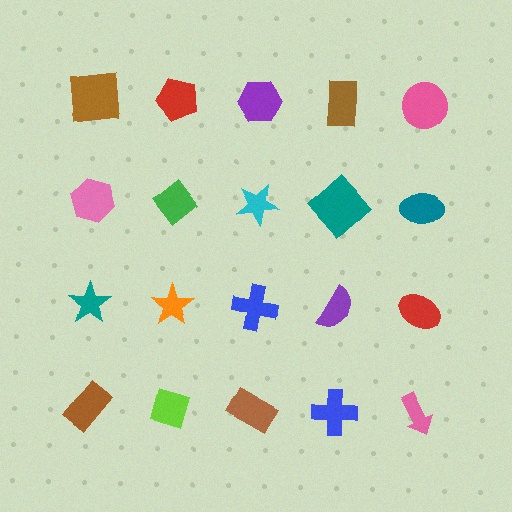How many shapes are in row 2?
5 shapes.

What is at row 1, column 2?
A red pentagon.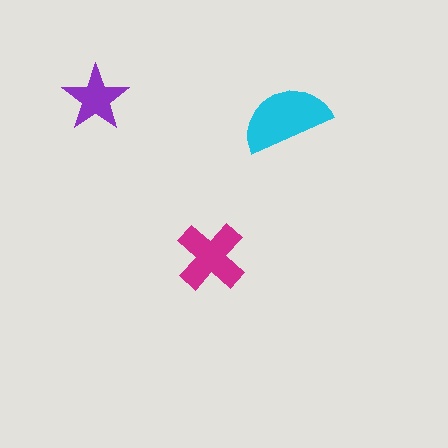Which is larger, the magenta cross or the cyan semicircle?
The cyan semicircle.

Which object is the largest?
The cyan semicircle.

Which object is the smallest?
The purple star.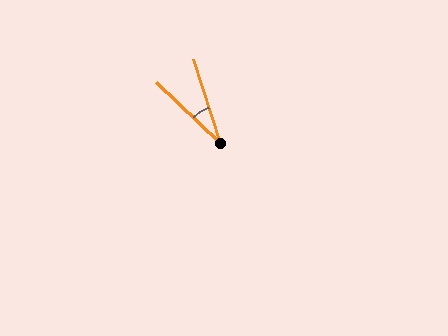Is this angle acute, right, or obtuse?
It is acute.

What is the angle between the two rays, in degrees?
Approximately 28 degrees.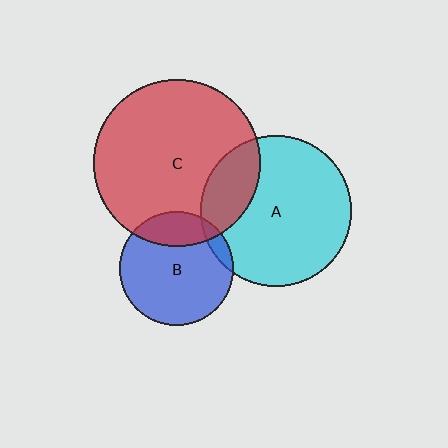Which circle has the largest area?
Circle C (red).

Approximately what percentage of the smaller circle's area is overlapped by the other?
Approximately 10%.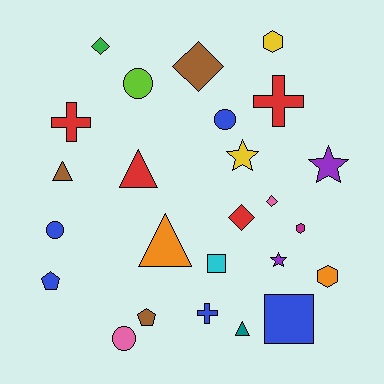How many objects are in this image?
There are 25 objects.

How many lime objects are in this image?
There is 1 lime object.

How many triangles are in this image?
There are 4 triangles.